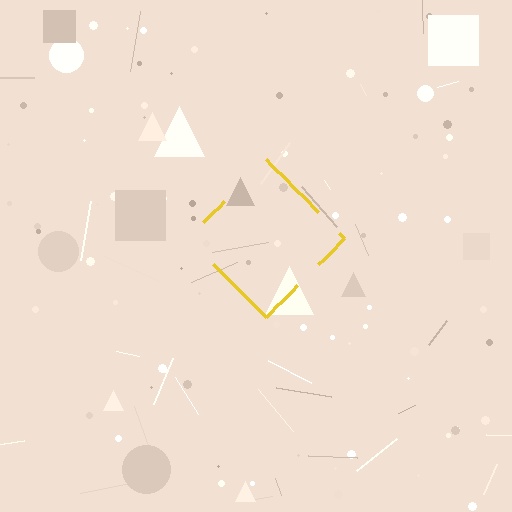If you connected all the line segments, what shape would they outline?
They would outline a diamond.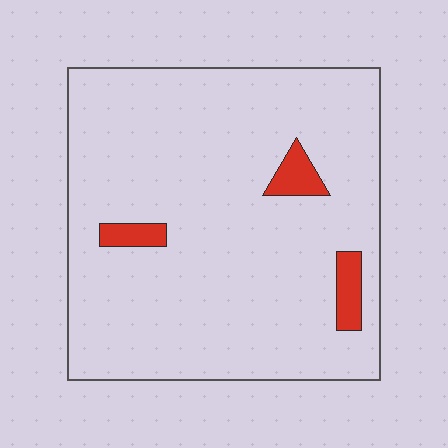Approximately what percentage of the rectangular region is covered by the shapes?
Approximately 5%.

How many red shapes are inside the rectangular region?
3.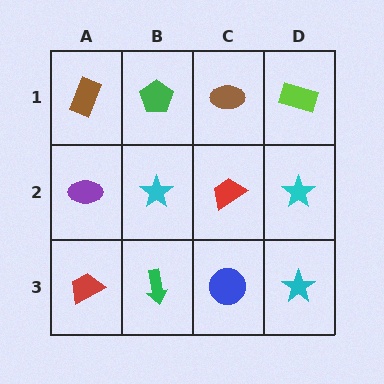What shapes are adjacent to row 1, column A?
A purple ellipse (row 2, column A), a green pentagon (row 1, column B).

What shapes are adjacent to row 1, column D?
A cyan star (row 2, column D), a brown ellipse (row 1, column C).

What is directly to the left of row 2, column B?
A purple ellipse.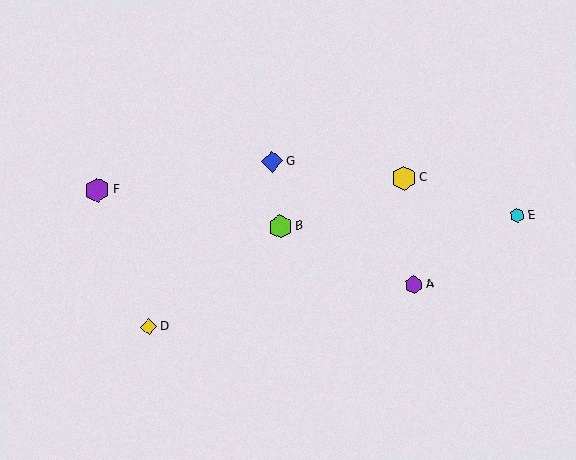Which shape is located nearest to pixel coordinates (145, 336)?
The yellow diamond (labeled D) at (149, 326) is nearest to that location.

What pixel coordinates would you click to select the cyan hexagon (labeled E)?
Click at (518, 215) to select the cyan hexagon E.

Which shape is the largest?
The purple hexagon (labeled F) is the largest.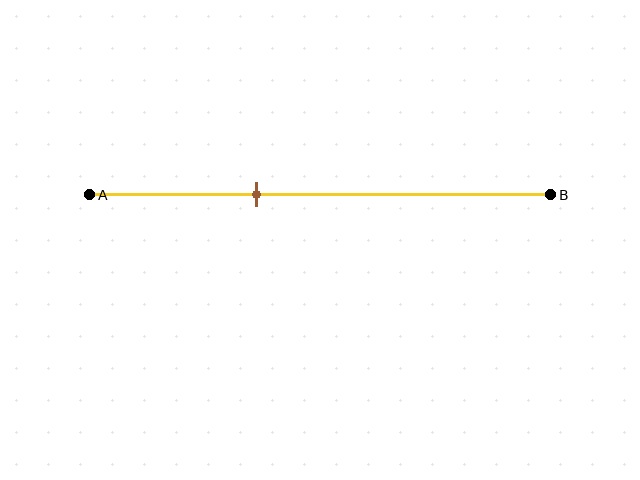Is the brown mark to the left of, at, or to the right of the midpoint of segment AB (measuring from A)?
The brown mark is to the left of the midpoint of segment AB.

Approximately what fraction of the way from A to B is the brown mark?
The brown mark is approximately 35% of the way from A to B.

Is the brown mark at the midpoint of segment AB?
No, the mark is at about 35% from A, not at the 50% midpoint.